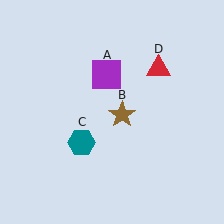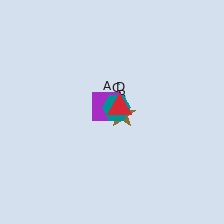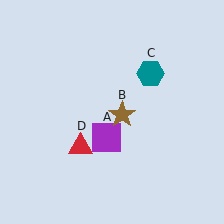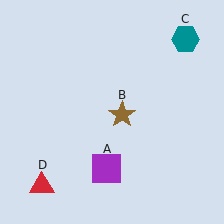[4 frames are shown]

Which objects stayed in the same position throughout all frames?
Brown star (object B) remained stationary.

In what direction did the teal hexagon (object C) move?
The teal hexagon (object C) moved up and to the right.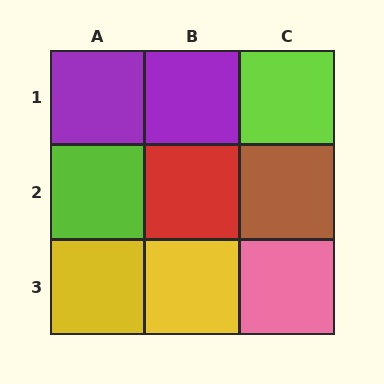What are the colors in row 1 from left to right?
Purple, purple, lime.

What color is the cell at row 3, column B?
Yellow.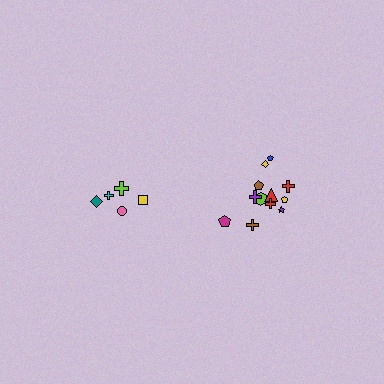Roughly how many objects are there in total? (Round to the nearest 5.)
Roughly 15 objects in total.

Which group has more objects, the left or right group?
The right group.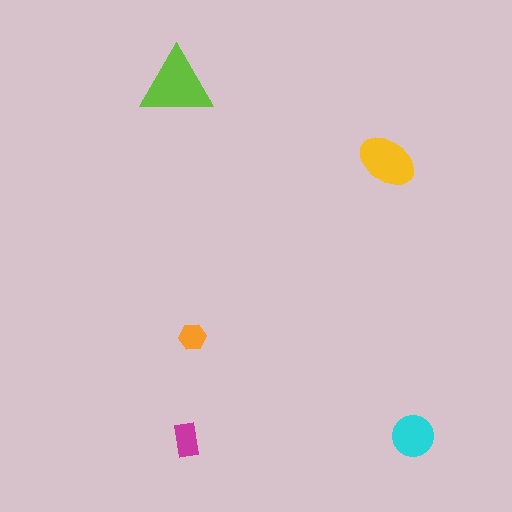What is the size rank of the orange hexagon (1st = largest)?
5th.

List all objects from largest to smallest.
The lime triangle, the yellow ellipse, the cyan circle, the magenta rectangle, the orange hexagon.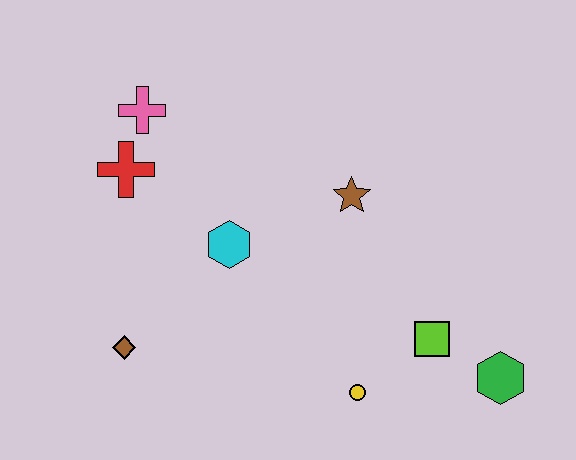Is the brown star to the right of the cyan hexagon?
Yes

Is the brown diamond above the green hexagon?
Yes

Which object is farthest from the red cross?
The green hexagon is farthest from the red cross.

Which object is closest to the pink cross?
The red cross is closest to the pink cross.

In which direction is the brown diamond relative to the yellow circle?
The brown diamond is to the left of the yellow circle.